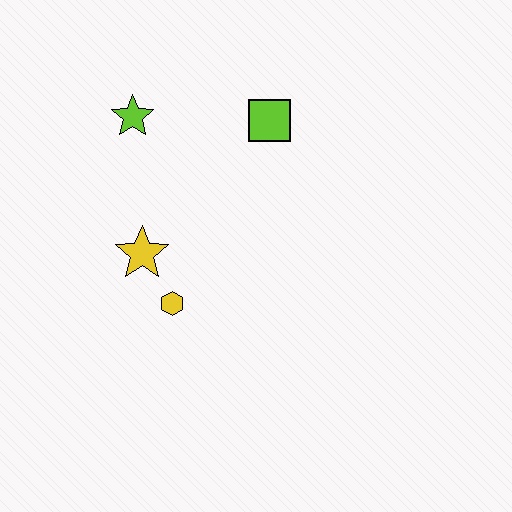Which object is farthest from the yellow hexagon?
The lime square is farthest from the yellow hexagon.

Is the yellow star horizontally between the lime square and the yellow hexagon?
No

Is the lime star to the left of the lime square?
Yes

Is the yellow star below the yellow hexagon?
No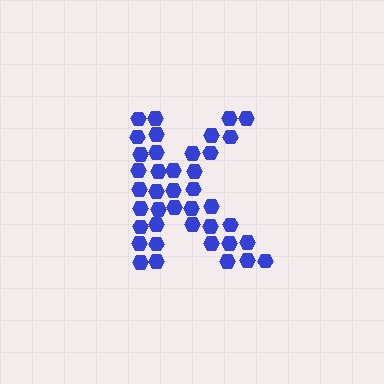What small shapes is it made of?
It is made of small hexagons.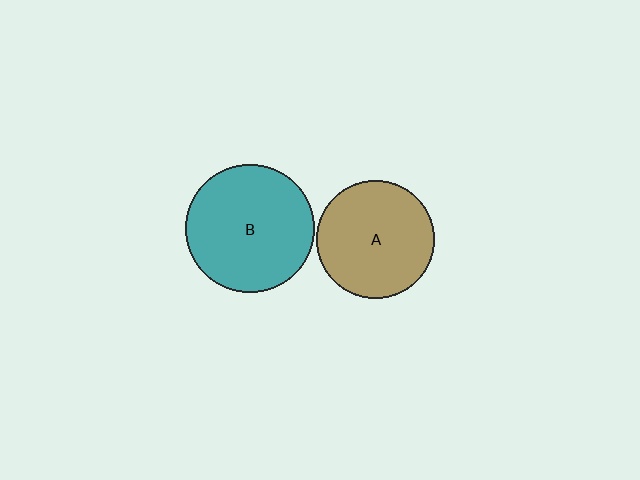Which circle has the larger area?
Circle B (teal).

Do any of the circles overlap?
No, none of the circles overlap.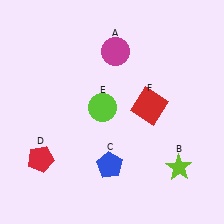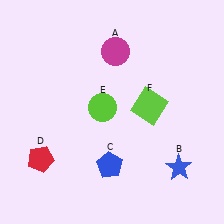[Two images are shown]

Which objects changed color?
B changed from lime to blue. F changed from red to lime.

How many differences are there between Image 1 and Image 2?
There are 2 differences between the two images.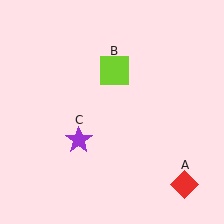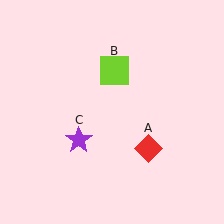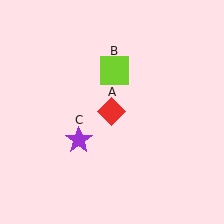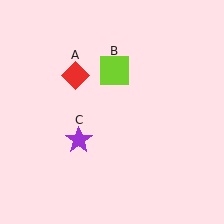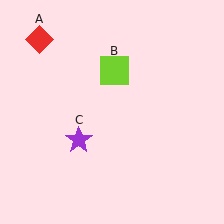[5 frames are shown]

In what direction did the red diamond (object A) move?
The red diamond (object A) moved up and to the left.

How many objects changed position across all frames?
1 object changed position: red diamond (object A).